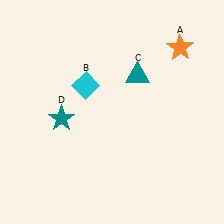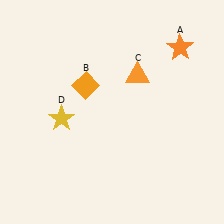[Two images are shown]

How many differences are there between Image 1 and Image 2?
There are 3 differences between the two images.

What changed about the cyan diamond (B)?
In Image 1, B is cyan. In Image 2, it changed to orange.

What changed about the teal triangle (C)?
In Image 1, C is teal. In Image 2, it changed to orange.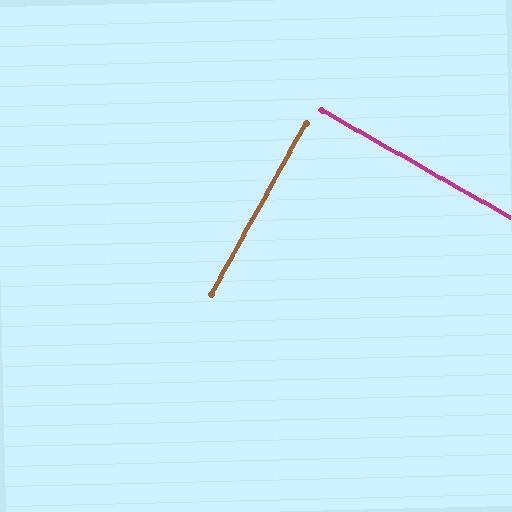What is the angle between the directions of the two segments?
Approximately 89 degrees.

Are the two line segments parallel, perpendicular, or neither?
Perpendicular — they meet at approximately 89°.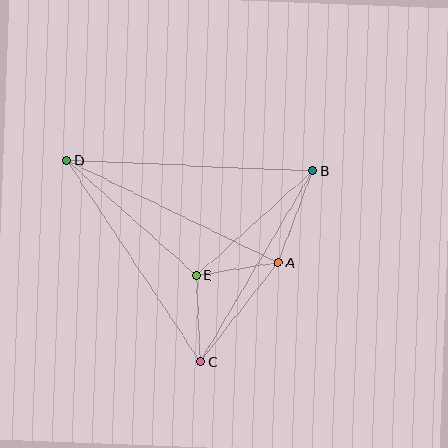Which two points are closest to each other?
Points A and E are closest to each other.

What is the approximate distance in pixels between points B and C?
The distance between B and C is approximately 221 pixels.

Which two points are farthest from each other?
Points B and D are farthest from each other.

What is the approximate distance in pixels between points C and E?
The distance between C and E is approximately 86 pixels.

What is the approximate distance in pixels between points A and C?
The distance between A and C is approximately 126 pixels.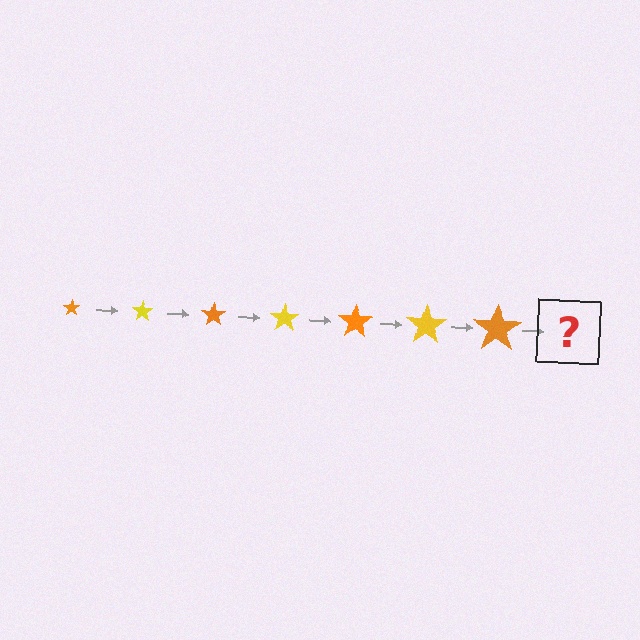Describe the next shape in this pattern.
It should be a yellow star, larger than the previous one.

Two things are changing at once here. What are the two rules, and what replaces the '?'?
The two rules are that the star grows larger each step and the color cycles through orange and yellow. The '?' should be a yellow star, larger than the previous one.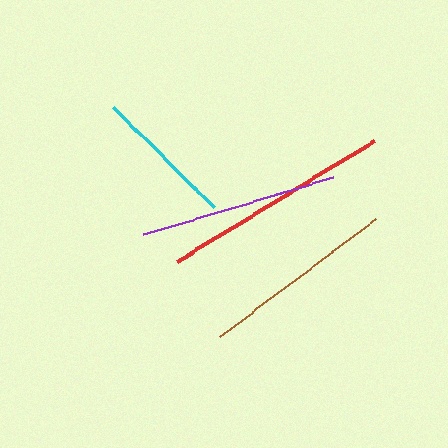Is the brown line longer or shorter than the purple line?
The purple line is longer than the brown line.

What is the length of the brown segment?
The brown segment is approximately 195 pixels long.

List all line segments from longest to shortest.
From longest to shortest: red, purple, brown, cyan.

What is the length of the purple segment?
The purple segment is approximately 199 pixels long.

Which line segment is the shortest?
The cyan line is the shortest at approximately 142 pixels.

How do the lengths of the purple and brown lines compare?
The purple and brown lines are approximately the same length.